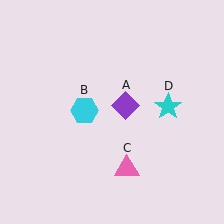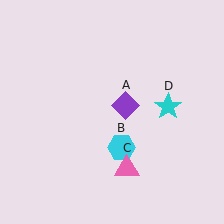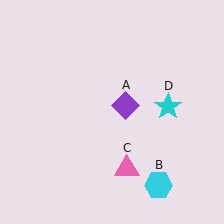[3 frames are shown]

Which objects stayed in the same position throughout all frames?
Purple diamond (object A) and pink triangle (object C) and cyan star (object D) remained stationary.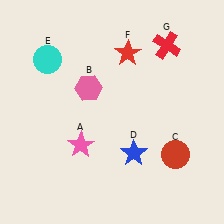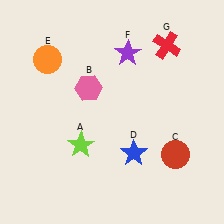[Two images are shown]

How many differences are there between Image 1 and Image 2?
There are 3 differences between the two images.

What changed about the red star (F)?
In Image 1, F is red. In Image 2, it changed to purple.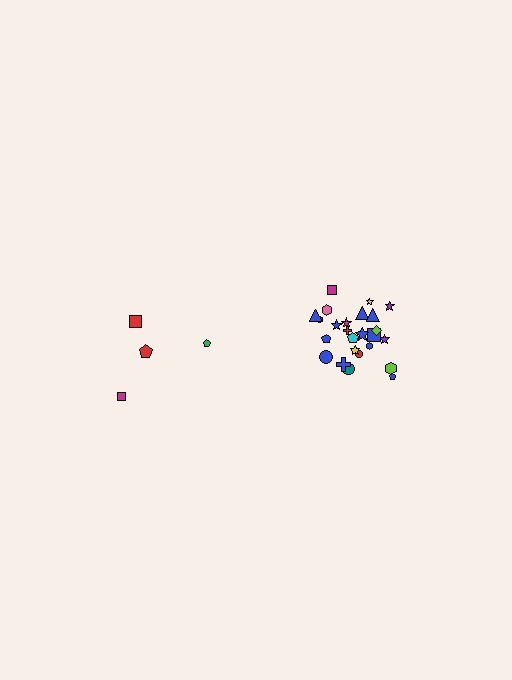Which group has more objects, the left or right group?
The right group.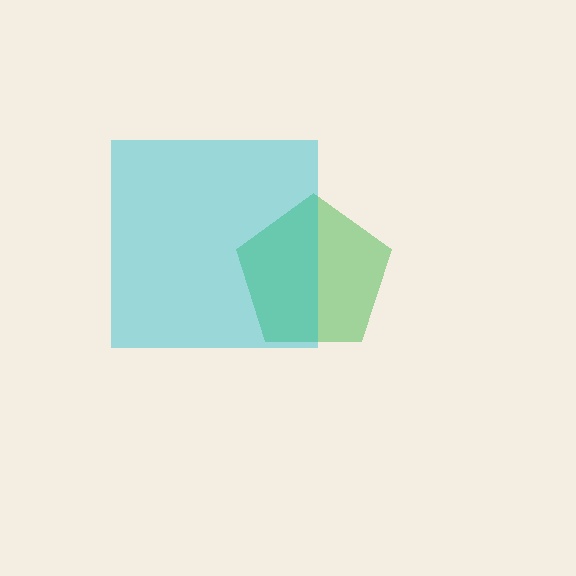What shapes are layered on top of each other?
The layered shapes are: a green pentagon, a cyan square.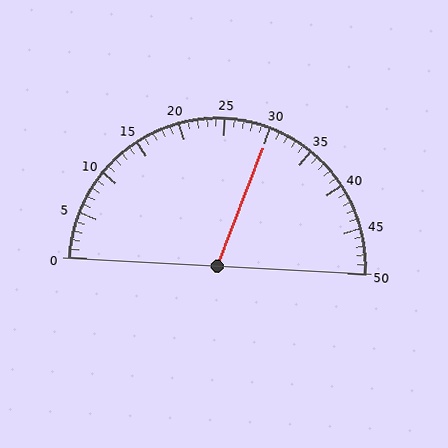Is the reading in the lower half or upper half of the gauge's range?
The reading is in the upper half of the range (0 to 50).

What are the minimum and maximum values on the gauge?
The gauge ranges from 0 to 50.